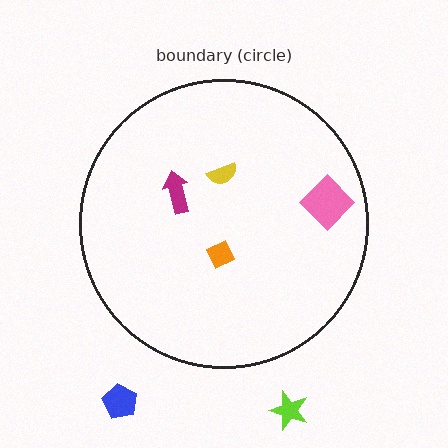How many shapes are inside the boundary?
4 inside, 2 outside.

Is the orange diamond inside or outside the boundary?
Inside.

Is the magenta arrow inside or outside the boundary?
Inside.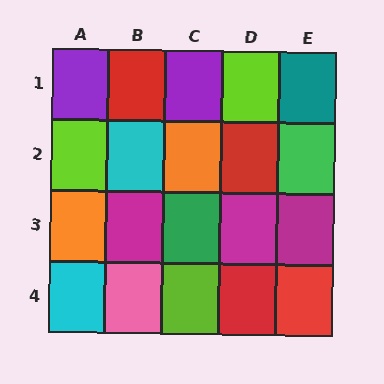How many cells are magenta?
3 cells are magenta.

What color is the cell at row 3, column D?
Magenta.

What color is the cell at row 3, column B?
Magenta.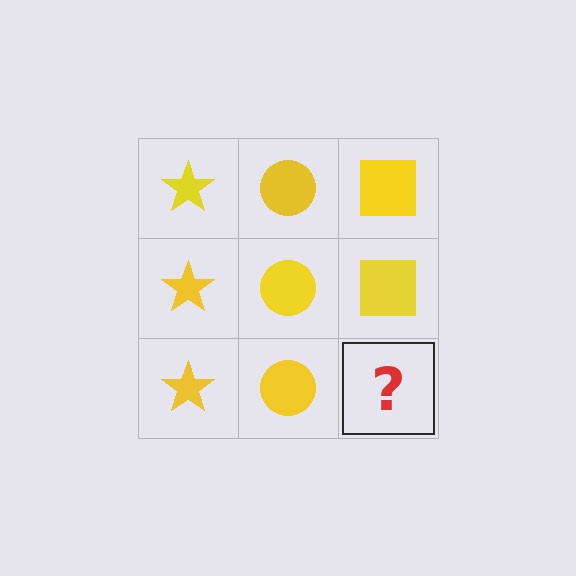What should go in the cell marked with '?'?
The missing cell should contain a yellow square.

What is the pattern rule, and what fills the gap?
The rule is that each column has a consistent shape. The gap should be filled with a yellow square.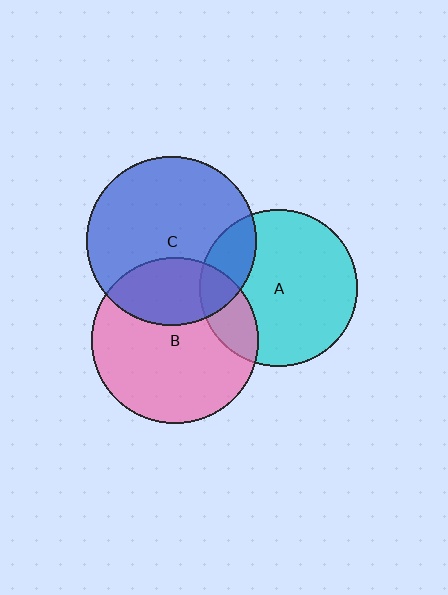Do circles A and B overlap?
Yes.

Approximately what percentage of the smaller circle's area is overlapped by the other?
Approximately 20%.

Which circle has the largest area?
Circle C (blue).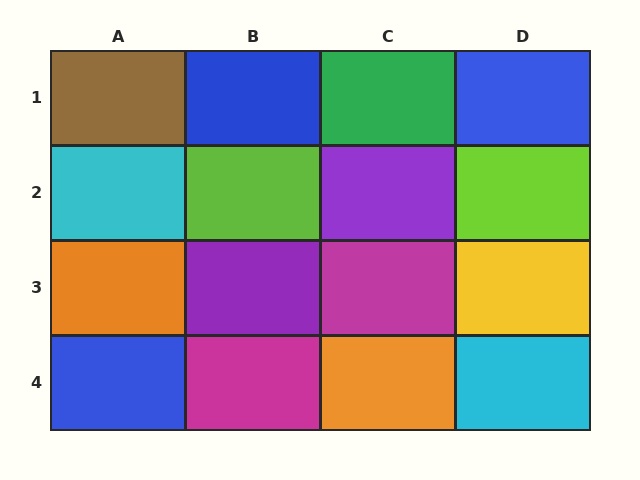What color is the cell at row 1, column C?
Green.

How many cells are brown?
1 cell is brown.